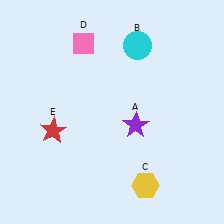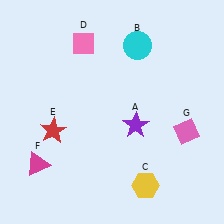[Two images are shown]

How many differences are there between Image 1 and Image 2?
There are 2 differences between the two images.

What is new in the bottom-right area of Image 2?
A pink diamond (G) was added in the bottom-right area of Image 2.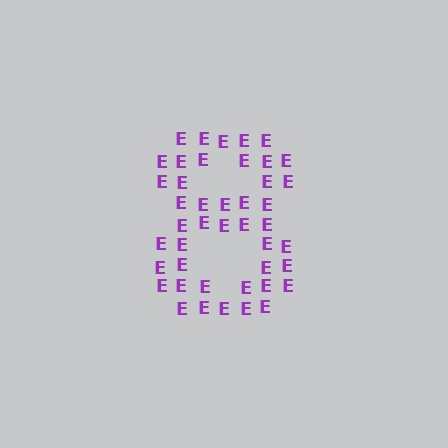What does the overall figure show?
The overall figure shows the digit 8.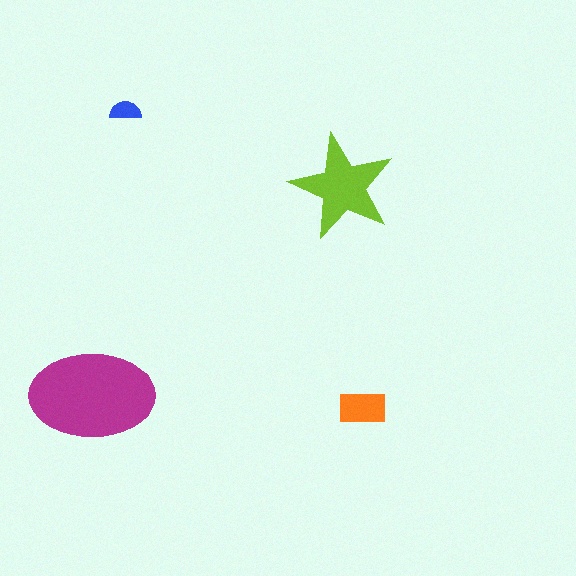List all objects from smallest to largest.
The blue semicircle, the orange rectangle, the lime star, the magenta ellipse.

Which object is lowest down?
The orange rectangle is bottommost.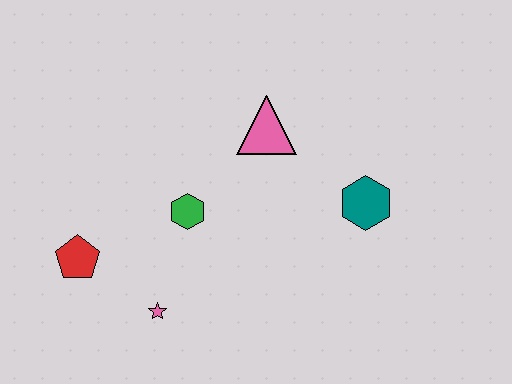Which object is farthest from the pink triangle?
The red pentagon is farthest from the pink triangle.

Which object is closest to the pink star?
The red pentagon is closest to the pink star.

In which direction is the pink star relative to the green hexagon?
The pink star is below the green hexagon.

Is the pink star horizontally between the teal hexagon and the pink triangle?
No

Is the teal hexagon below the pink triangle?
Yes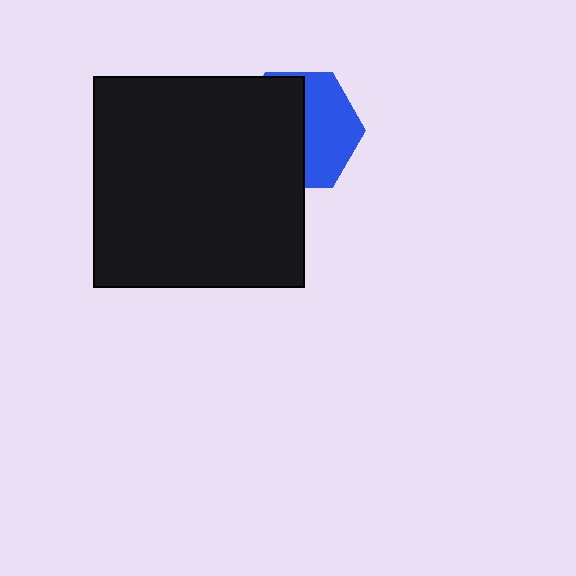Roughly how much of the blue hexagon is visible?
A small part of it is visible (roughly 45%).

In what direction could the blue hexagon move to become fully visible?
The blue hexagon could move right. That would shift it out from behind the black square entirely.